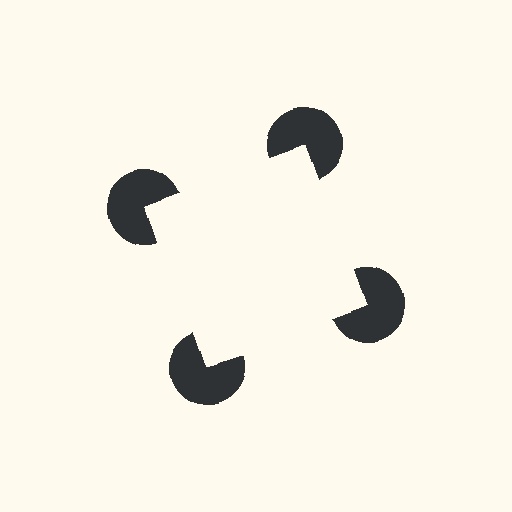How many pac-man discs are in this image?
There are 4 — one at each vertex of the illusory square.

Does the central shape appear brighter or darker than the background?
It typically appears slightly brighter than the background, even though no actual brightness change is drawn.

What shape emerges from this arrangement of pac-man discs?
An illusory square — its edges are inferred from the aligned wedge cuts in the pac-man discs, not physically drawn.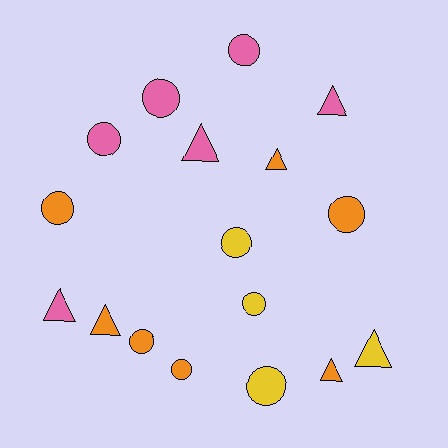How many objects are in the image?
There are 17 objects.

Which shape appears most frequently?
Circle, with 10 objects.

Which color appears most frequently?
Orange, with 7 objects.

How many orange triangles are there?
There are 3 orange triangles.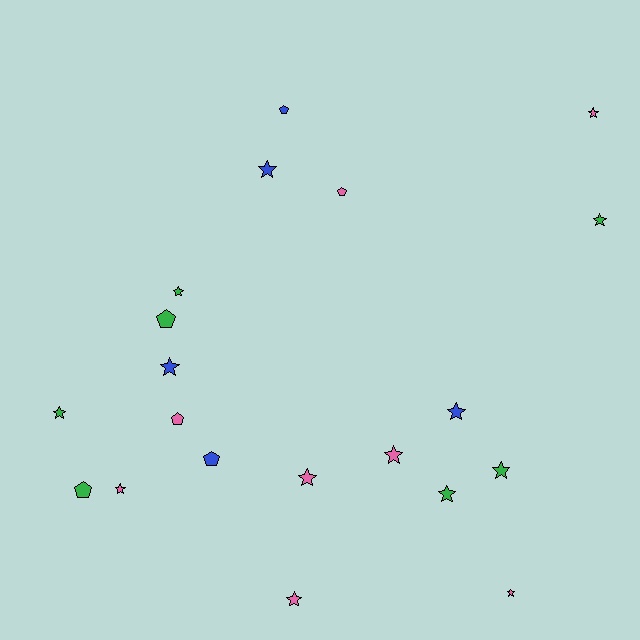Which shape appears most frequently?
Star, with 14 objects.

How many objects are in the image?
There are 20 objects.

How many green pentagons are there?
There are 2 green pentagons.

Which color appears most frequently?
Pink, with 8 objects.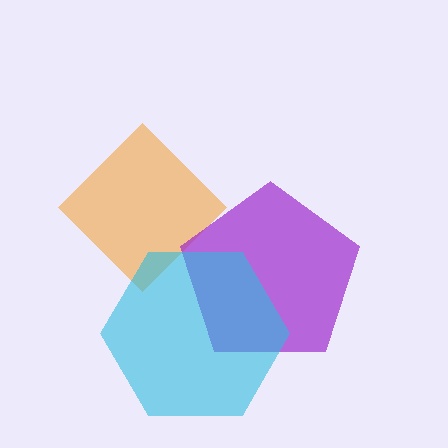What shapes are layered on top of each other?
The layered shapes are: an orange diamond, a purple pentagon, a cyan hexagon.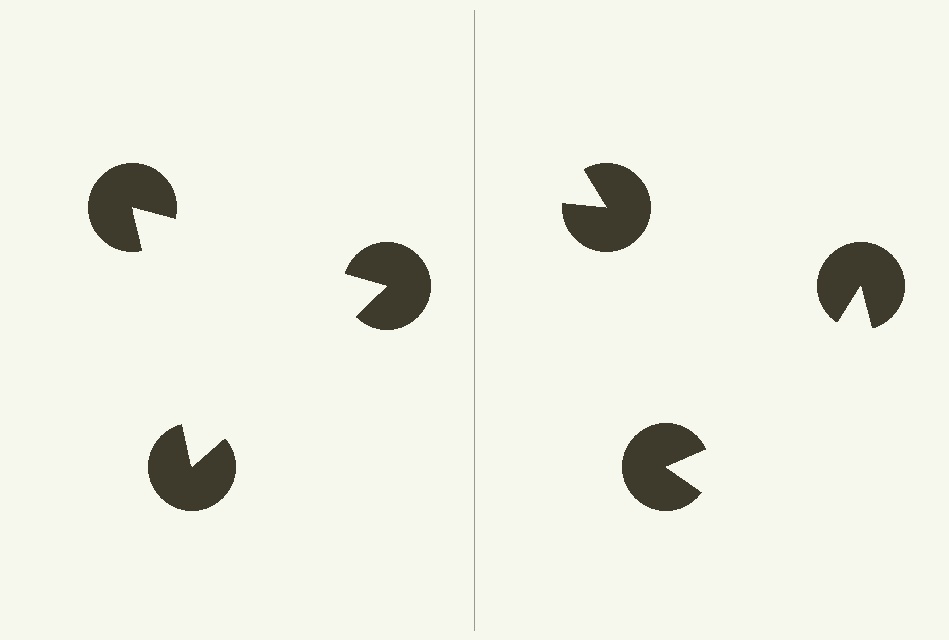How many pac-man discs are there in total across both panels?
6 — 3 on each side.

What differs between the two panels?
The pac-man discs are positioned identically on both sides; only the wedge orientations differ. On the left they align to a triangle; on the right they are misaligned.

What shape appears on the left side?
An illusory triangle.